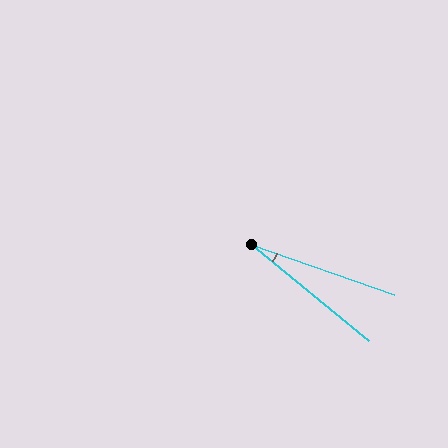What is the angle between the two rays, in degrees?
Approximately 20 degrees.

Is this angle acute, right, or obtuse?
It is acute.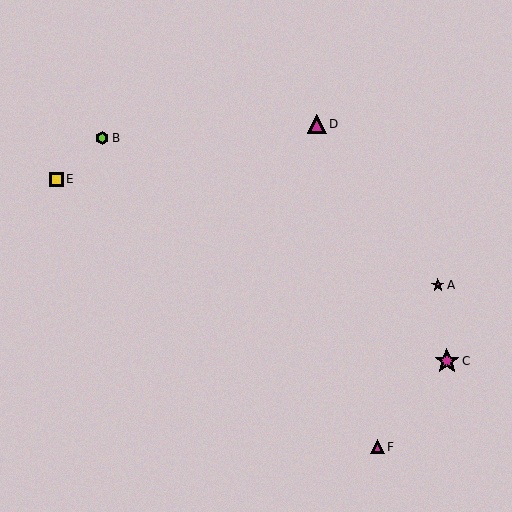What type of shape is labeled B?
Shape B is a lime hexagon.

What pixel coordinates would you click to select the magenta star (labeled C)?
Click at (447, 361) to select the magenta star C.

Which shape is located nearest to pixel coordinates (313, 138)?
The magenta triangle (labeled D) at (317, 124) is nearest to that location.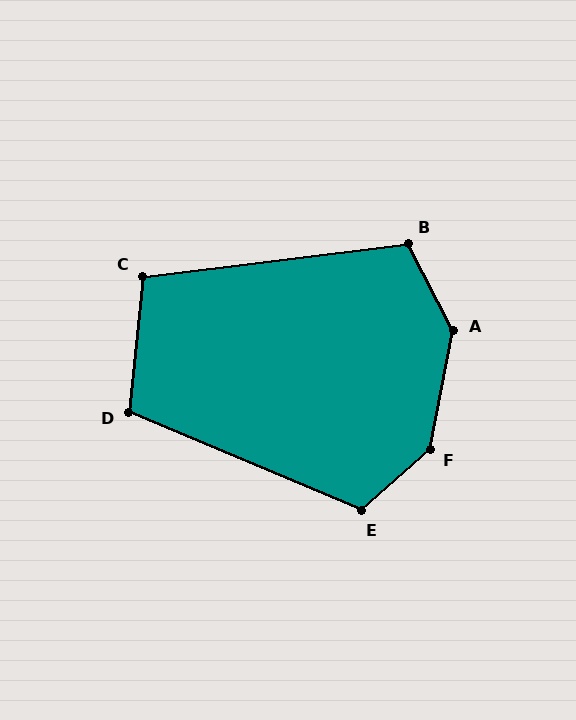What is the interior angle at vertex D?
Approximately 107 degrees (obtuse).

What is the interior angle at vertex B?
Approximately 110 degrees (obtuse).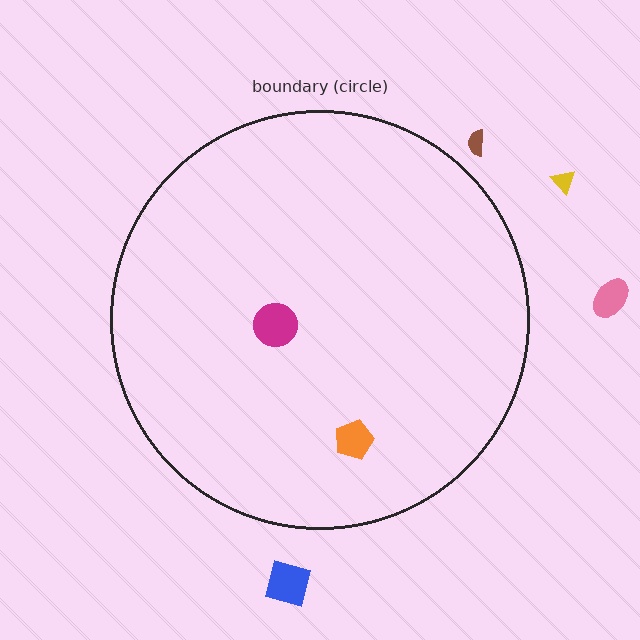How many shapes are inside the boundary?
2 inside, 4 outside.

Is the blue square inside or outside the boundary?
Outside.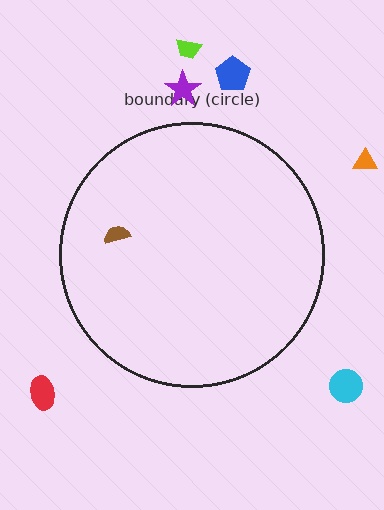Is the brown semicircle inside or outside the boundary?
Inside.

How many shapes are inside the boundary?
1 inside, 6 outside.